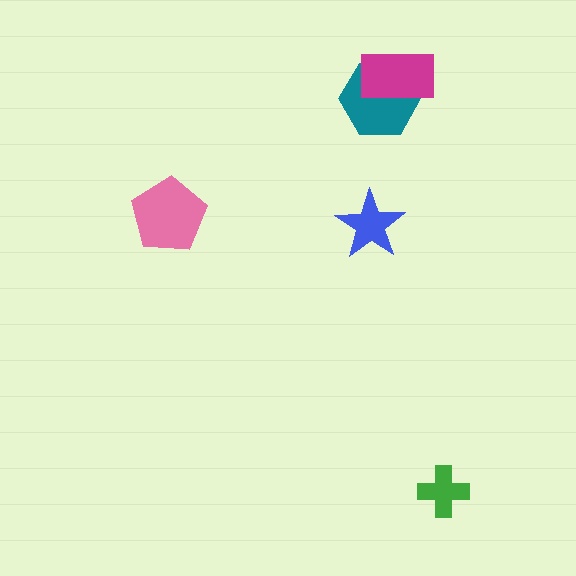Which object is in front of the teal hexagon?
The magenta rectangle is in front of the teal hexagon.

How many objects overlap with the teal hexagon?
1 object overlaps with the teal hexagon.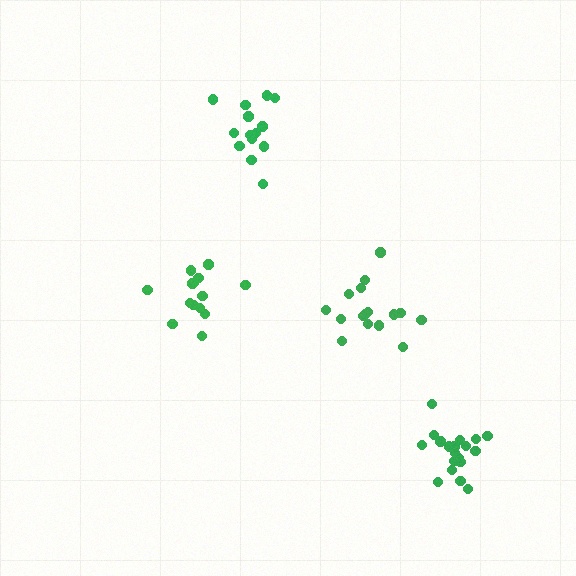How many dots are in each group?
Group 1: 16 dots, Group 2: 14 dots, Group 3: 19 dots, Group 4: 14 dots (63 total).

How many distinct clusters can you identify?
There are 4 distinct clusters.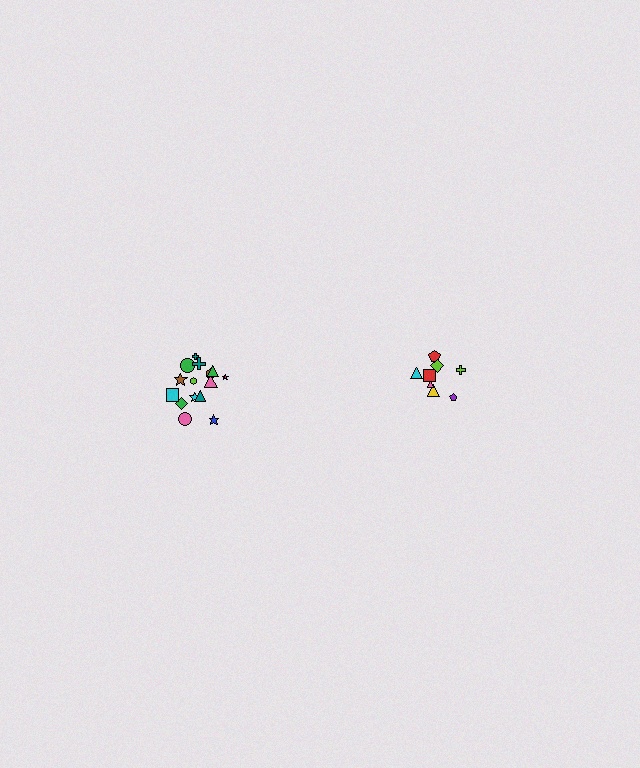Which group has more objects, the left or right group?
The left group.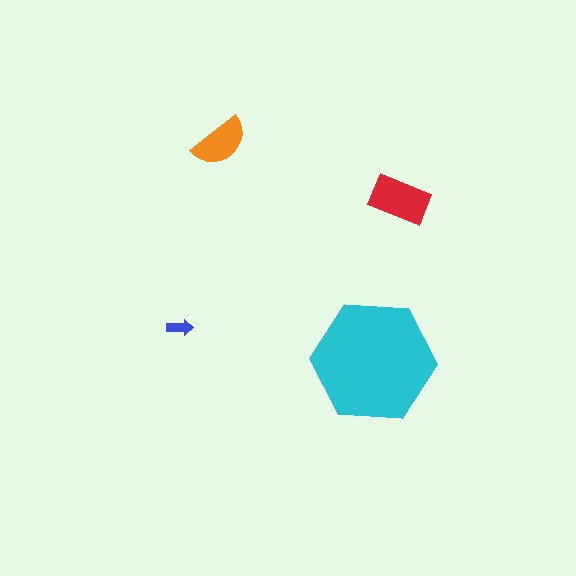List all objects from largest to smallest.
The cyan hexagon, the red rectangle, the orange semicircle, the blue arrow.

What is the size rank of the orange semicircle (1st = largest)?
3rd.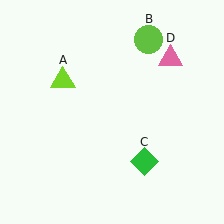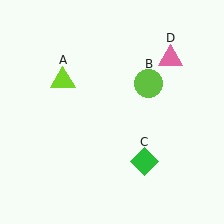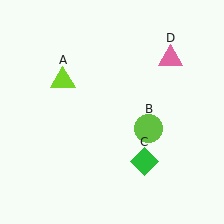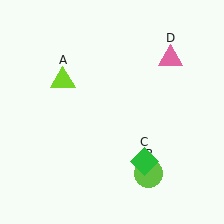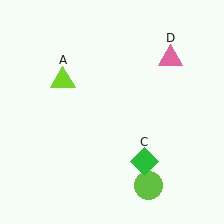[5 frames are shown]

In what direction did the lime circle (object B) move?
The lime circle (object B) moved down.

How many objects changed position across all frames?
1 object changed position: lime circle (object B).